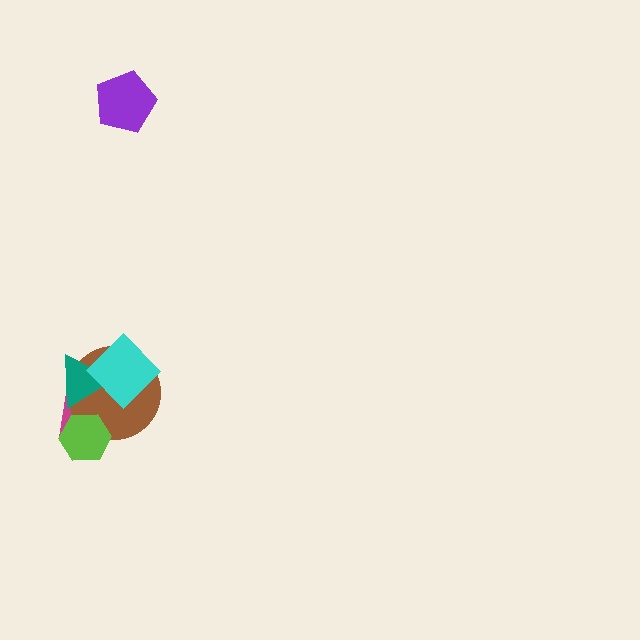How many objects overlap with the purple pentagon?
0 objects overlap with the purple pentagon.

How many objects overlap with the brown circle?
4 objects overlap with the brown circle.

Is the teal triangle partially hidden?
Yes, it is partially covered by another shape.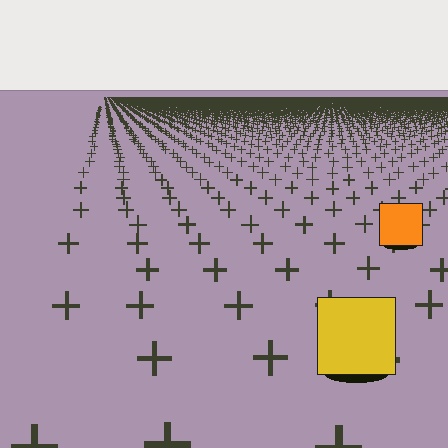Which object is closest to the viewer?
The yellow square is closest. The texture marks near it are larger and more spread out.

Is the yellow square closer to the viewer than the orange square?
Yes. The yellow square is closer — you can tell from the texture gradient: the ground texture is coarser near it.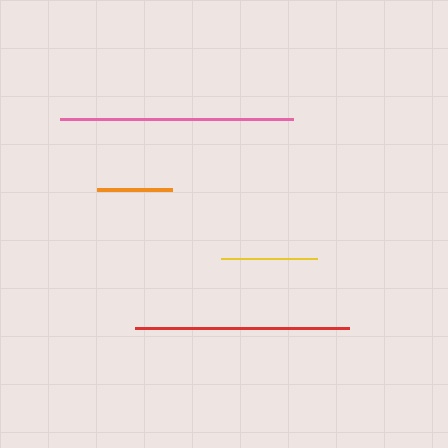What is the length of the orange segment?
The orange segment is approximately 75 pixels long.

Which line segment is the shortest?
The orange line is the shortest at approximately 75 pixels.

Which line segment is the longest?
The pink line is the longest at approximately 234 pixels.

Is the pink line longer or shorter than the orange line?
The pink line is longer than the orange line.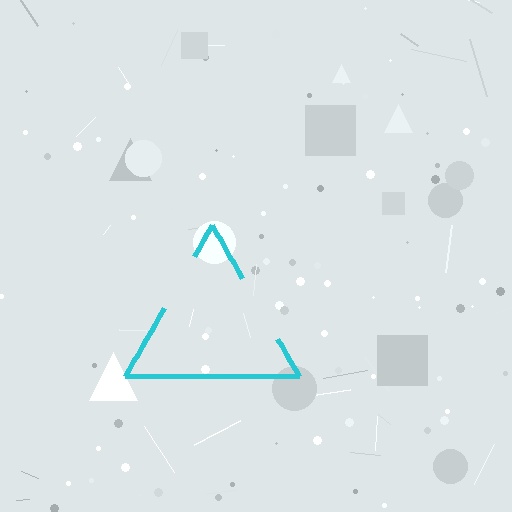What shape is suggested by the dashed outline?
The dashed outline suggests a triangle.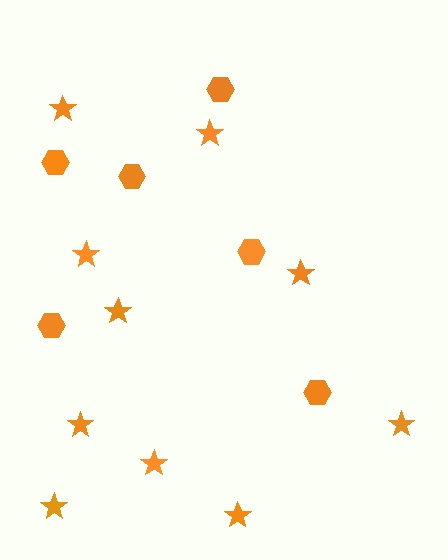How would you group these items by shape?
There are 2 groups: one group of stars (10) and one group of hexagons (6).